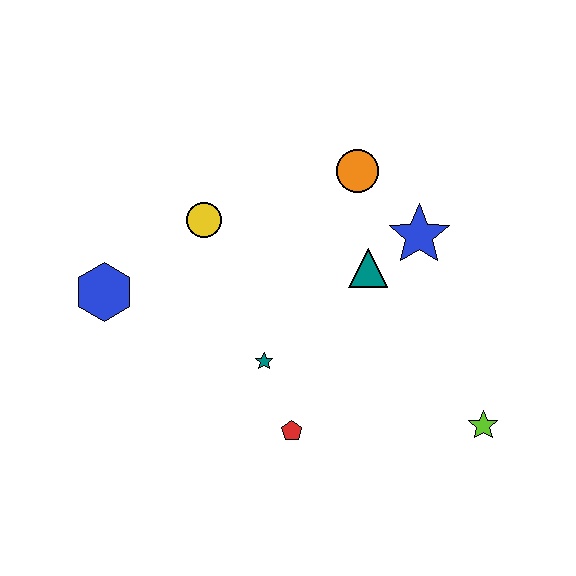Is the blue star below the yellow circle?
Yes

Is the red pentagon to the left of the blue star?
Yes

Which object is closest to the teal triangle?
The blue star is closest to the teal triangle.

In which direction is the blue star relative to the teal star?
The blue star is to the right of the teal star.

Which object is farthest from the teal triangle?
The blue hexagon is farthest from the teal triangle.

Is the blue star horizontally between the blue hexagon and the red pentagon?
No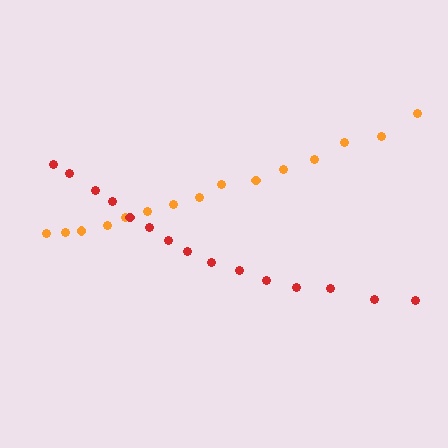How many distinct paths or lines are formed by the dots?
There are 2 distinct paths.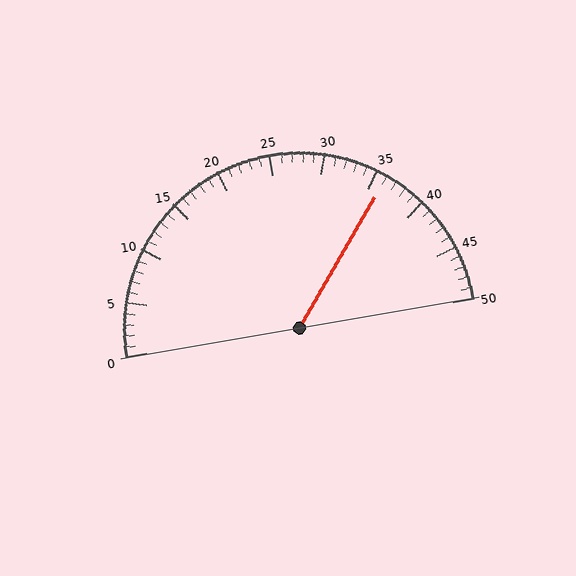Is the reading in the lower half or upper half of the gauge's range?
The reading is in the upper half of the range (0 to 50).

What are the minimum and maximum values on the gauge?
The gauge ranges from 0 to 50.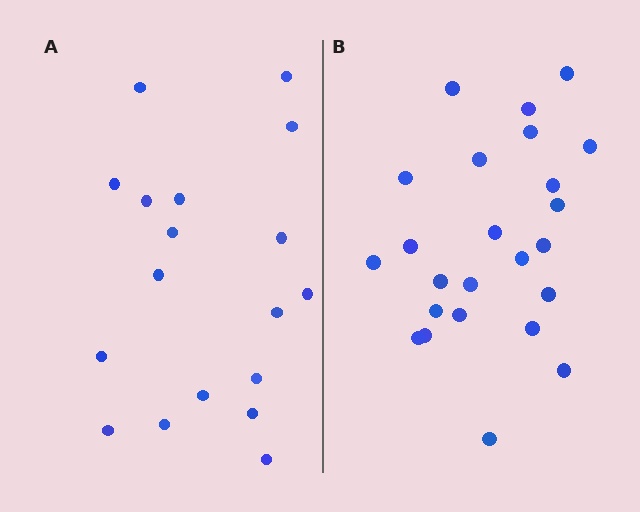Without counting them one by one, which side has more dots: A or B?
Region B (the right region) has more dots.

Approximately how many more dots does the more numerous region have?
Region B has about 6 more dots than region A.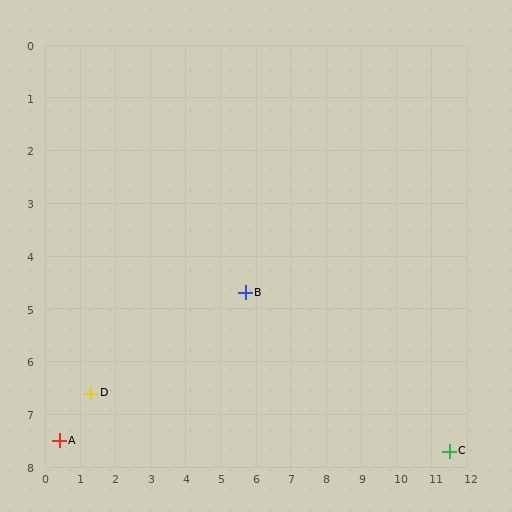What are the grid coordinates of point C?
Point C is at approximately (11.5, 7.7).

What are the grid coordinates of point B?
Point B is at approximately (5.7, 4.7).